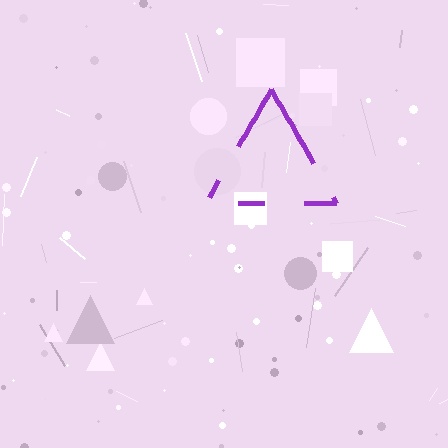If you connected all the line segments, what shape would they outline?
They would outline a triangle.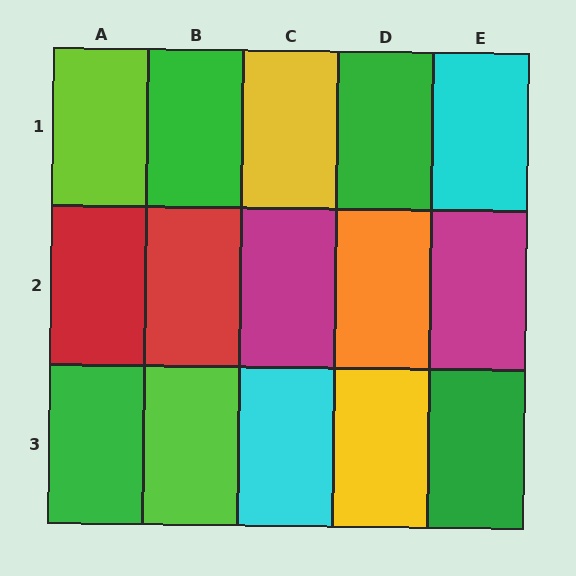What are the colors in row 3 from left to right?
Green, lime, cyan, yellow, green.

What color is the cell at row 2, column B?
Red.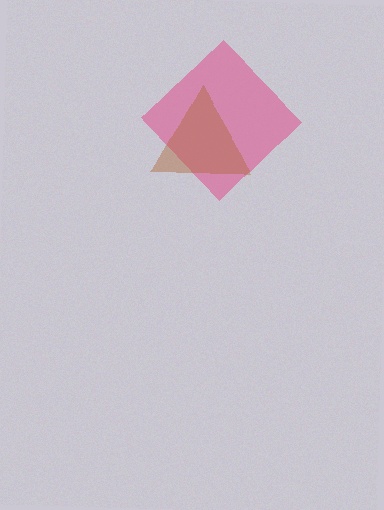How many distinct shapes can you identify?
There are 2 distinct shapes: a pink diamond, a brown triangle.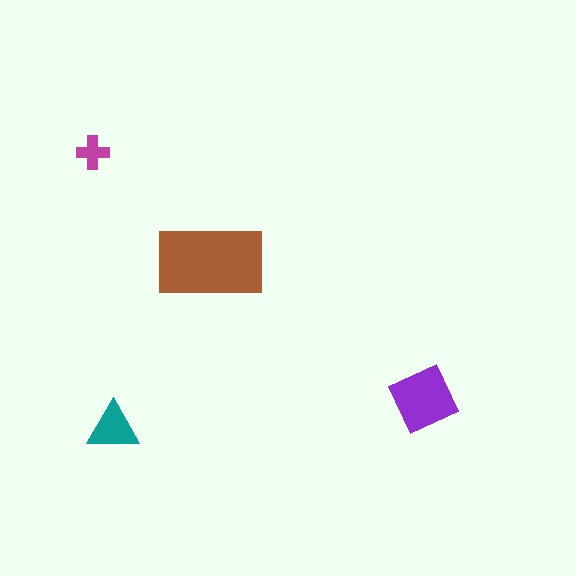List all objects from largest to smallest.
The brown rectangle, the purple square, the teal triangle, the magenta cross.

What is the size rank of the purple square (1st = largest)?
2nd.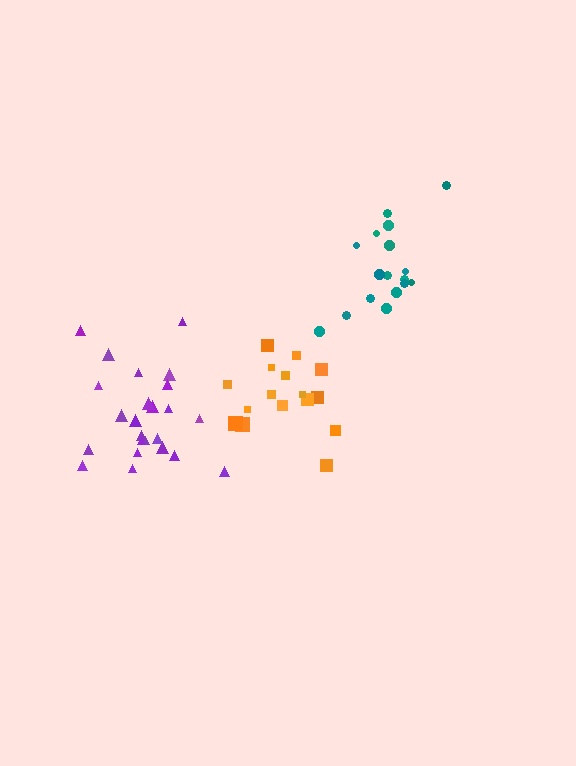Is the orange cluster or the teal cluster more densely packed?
Orange.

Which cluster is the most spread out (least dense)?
Teal.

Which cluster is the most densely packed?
Purple.